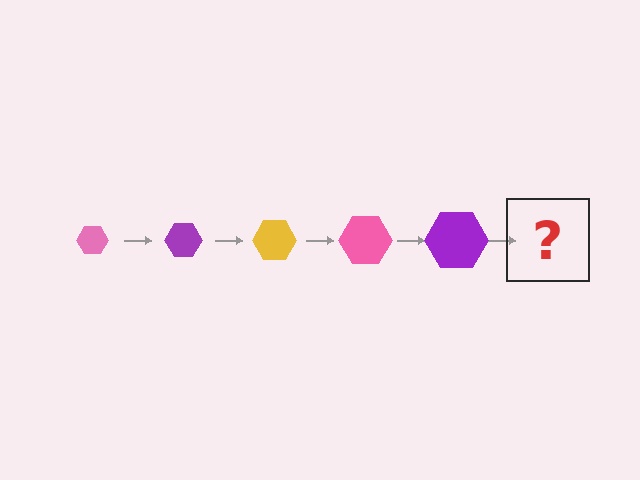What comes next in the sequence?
The next element should be a yellow hexagon, larger than the previous one.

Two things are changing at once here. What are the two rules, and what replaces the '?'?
The two rules are that the hexagon grows larger each step and the color cycles through pink, purple, and yellow. The '?' should be a yellow hexagon, larger than the previous one.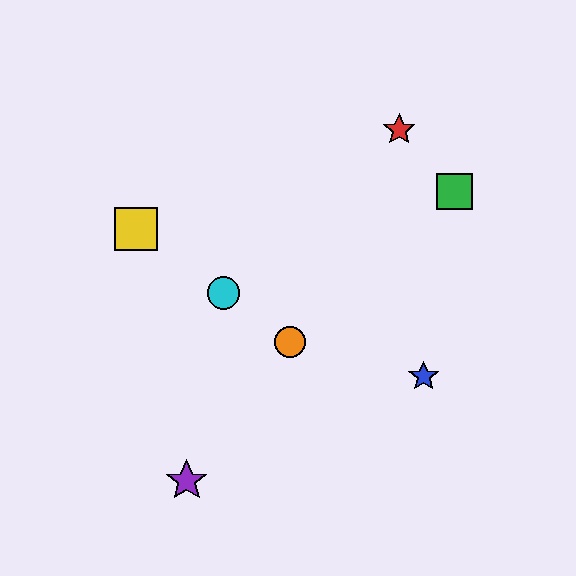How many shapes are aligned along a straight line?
3 shapes (the yellow square, the orange circle, the cyan circle) are aligned along a straight line.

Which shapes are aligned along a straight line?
The yellow square, the orange circle, the cyan circle are aligned along a straight line.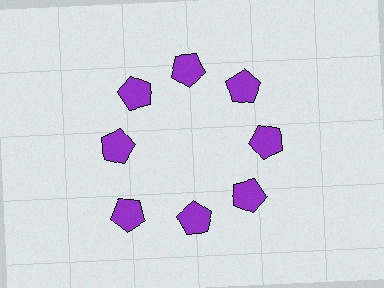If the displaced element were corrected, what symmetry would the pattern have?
It would have 8-fold rotational symmetry — the pattern would map onto itself every 45 degrees.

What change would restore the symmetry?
The symmetry would be restored by moving it inward, back onto the ring so that all 8 pentagons sit at equal angles and equal distance from the center.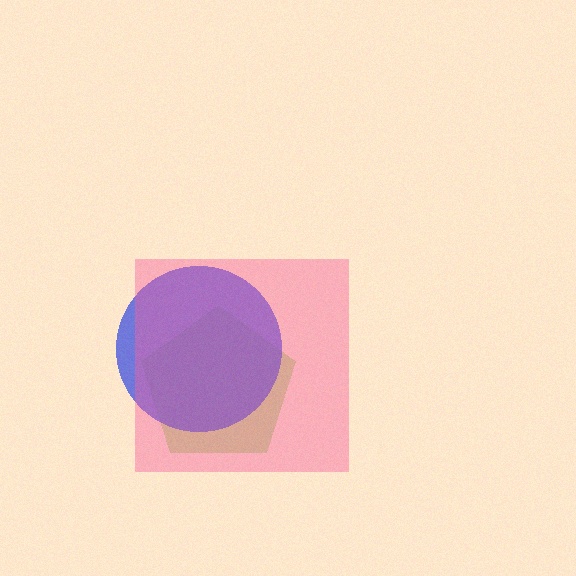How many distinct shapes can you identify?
There are 3 distinct shapes: a lime pentagon, a blue circle, a pink square.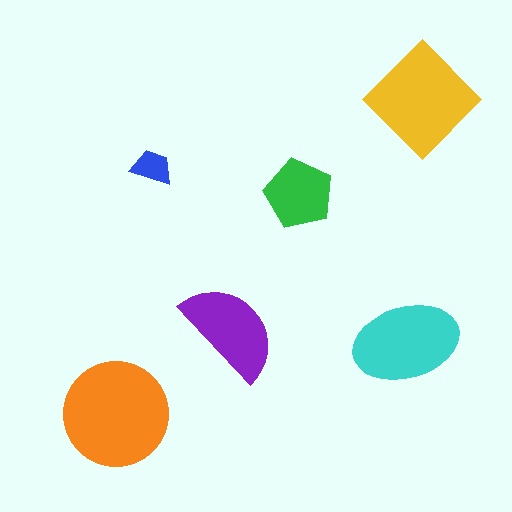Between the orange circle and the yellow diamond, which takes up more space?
The orange circle.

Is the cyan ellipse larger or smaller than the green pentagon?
Larger.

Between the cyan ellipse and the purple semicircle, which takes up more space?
The cyan ellipse.